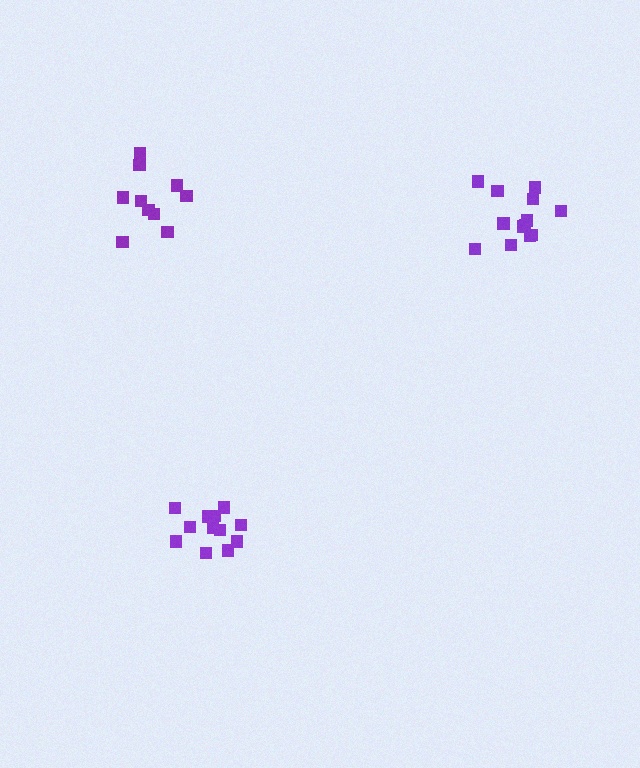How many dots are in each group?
Group 1: 12 dots, Group 2: 13 dots, Group 3: 10 dots (35 total).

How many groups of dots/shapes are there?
There are 3 groups.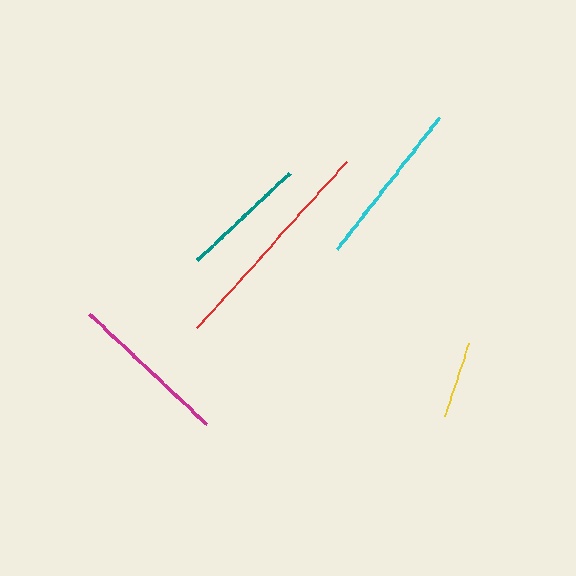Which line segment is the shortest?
The yellow line is the shortest at approximately 76 pixels.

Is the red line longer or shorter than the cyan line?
The red line is longer than the cyan line.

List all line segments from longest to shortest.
From longest to shortest: red, cyan, magenta, teal, yellow.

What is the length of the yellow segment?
The yellow segment is approximately 76 pixels long.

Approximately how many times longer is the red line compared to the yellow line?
The red line is approximately 2.9 times the length of the yellow line.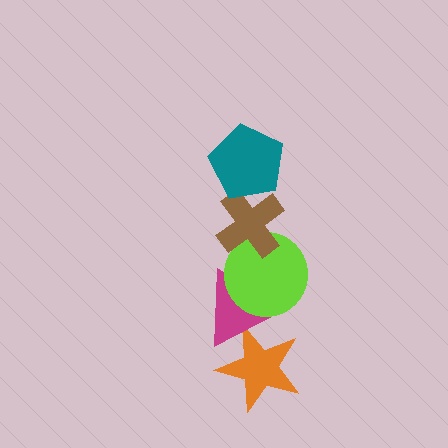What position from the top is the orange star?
The orange star is 5th from the top.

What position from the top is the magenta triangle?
The magenta triangle is 4th from the top.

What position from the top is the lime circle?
The lime circle is 3rd from the top.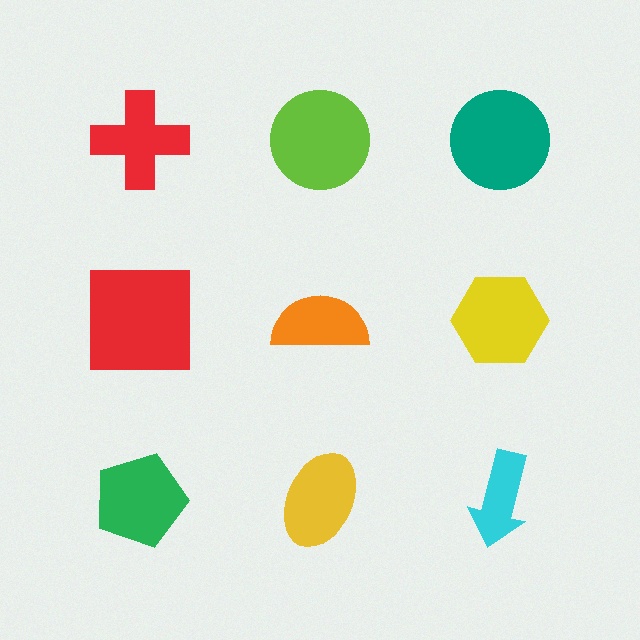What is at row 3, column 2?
A yellow ellipse.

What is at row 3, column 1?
A green pentagon.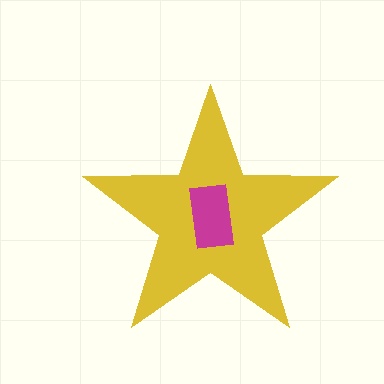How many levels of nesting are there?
2.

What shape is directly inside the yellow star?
The magenta rectangle.